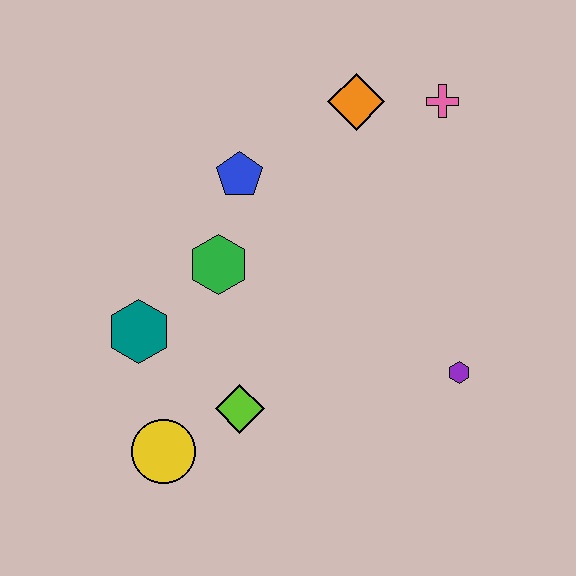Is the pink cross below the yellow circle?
No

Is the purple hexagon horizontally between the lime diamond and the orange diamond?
No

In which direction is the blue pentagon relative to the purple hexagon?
The blue pentagon is to the left of the purple hexagon.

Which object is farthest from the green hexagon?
The pink cross is farthest from the green hexagon.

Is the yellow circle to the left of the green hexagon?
Yes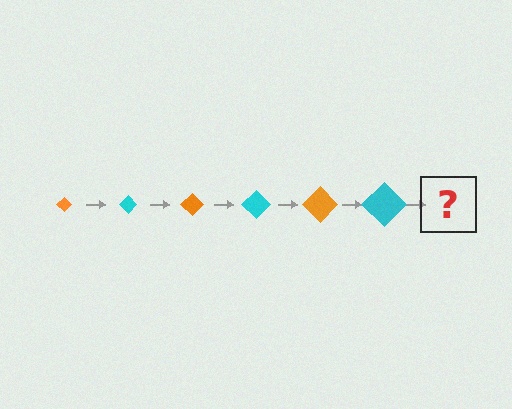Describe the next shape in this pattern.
It should be an orange diamond, larger than the previous one.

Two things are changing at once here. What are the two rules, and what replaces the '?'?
The two rules are that the diamond grows larger each step and the color cycles through orange and cyan. The '?' should be an orange diamond, larger than the previous one.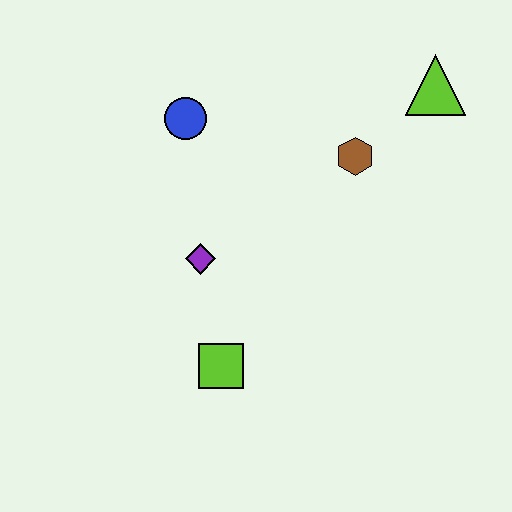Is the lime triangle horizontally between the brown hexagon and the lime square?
No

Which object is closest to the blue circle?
The purple diamond is closest to the blue circle.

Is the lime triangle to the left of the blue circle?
No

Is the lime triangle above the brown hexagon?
Yes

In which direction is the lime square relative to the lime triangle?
The lime square is below the lime triangle.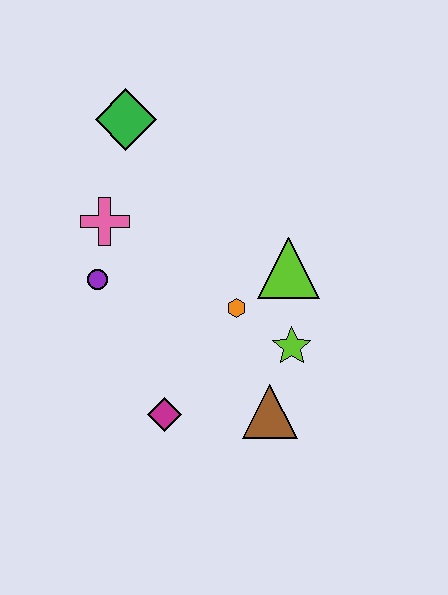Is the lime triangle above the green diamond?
No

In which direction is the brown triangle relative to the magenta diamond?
The brown triangle is to the right of the magenta diamond.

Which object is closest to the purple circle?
The pink cross is closest to the purple circle.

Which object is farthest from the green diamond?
The brown triangle is farthest from the green diamond.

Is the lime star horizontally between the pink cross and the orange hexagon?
No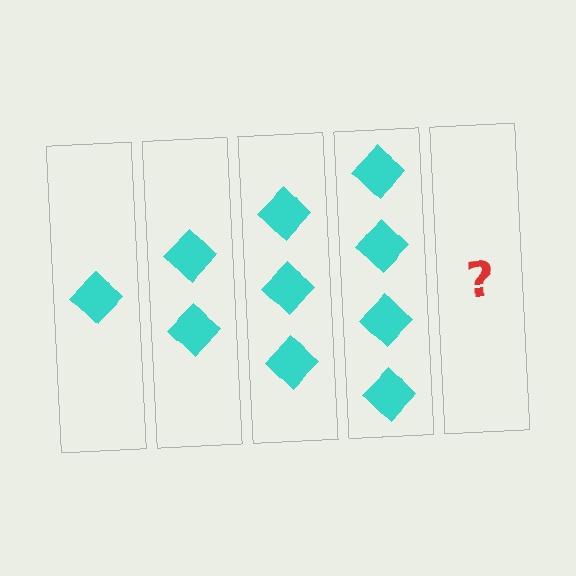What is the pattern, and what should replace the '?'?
The pattern is that each step adds one more diamond. The '?' should be 5 diamonds.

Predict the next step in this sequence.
The next step is 5 diamonds.